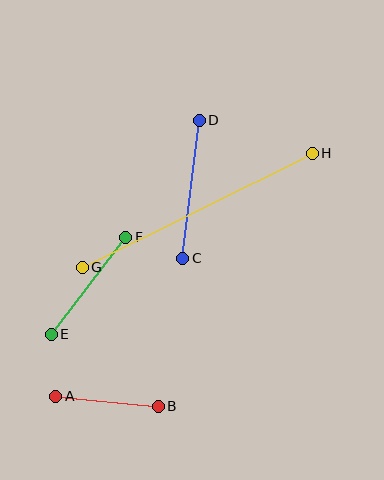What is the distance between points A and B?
The distance is approximately 103 pixels.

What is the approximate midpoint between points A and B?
The midpoint is at approximately (107, 401) pixels.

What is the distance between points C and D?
The distance is approximately 139 pixels.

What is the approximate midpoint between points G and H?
The midpoint is at approximately (197, 210) pixels.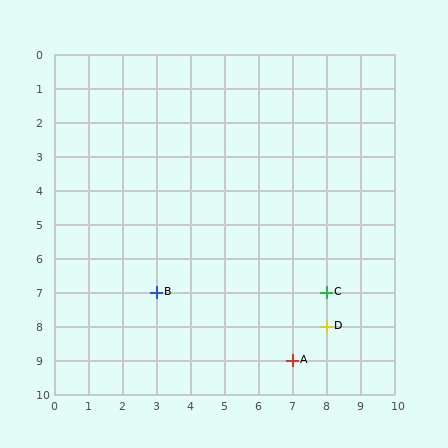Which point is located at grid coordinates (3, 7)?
Point B is at (3, 7).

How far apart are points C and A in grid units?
Points C and A are 1 column and 2 rows apart (about 2.2 grid units diagonally).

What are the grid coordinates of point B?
Point B is at grid coordinates (3, 7).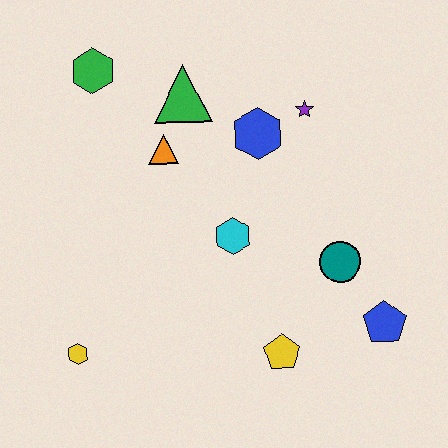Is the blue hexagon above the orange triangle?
Yes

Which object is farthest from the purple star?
The yellow hexagon is farthest from the purple star.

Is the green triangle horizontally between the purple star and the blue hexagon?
No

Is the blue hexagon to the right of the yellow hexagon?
Yes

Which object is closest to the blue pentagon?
The teal circle is closest to the blue pentagon.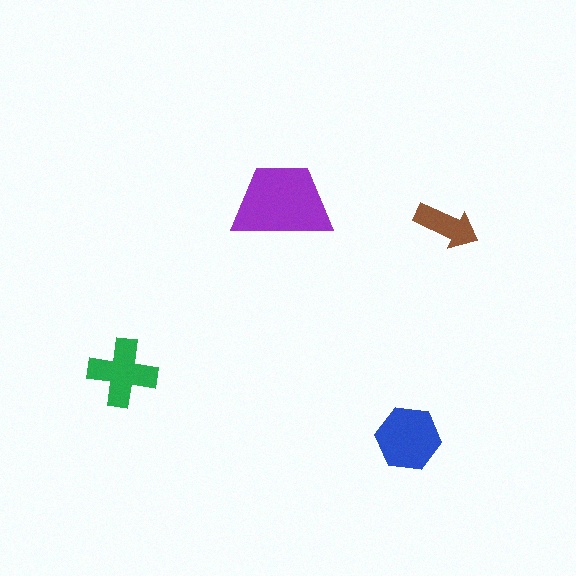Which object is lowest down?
The blue hexagon is bottommost.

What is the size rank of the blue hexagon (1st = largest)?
2nd.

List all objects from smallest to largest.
The brown arrow, the green cross, the blue hexagon, the purple trapezoid.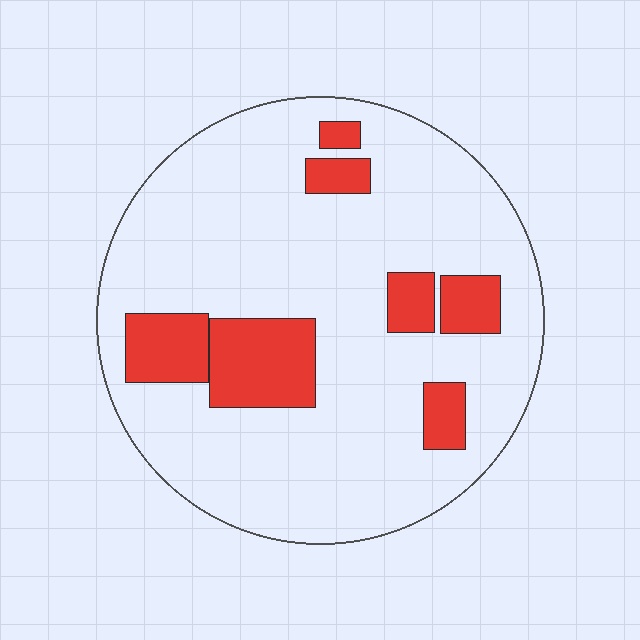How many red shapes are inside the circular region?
7.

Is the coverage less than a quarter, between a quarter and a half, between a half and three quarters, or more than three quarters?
Less than a quarter.